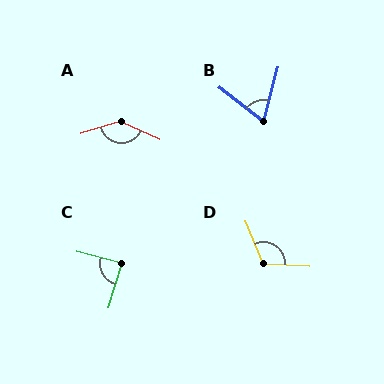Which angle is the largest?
A, at approximately 139 degrees.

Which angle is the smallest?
B, at approximately 67 degrees.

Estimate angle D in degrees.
Approximately 116 degrees.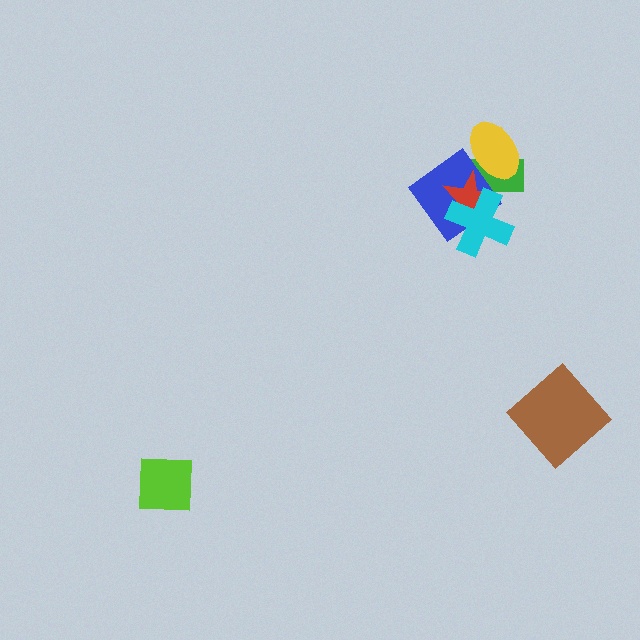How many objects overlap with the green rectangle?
4 objects overlap with the green rectangle.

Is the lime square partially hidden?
No, no other shape covers it.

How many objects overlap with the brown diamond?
0 objects overlap with the brown diamond.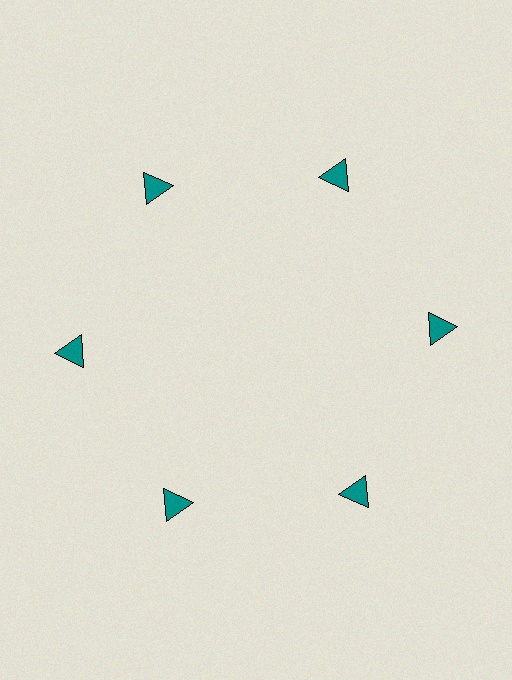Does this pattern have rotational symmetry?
Yes, this pattern has 6-fold rotational symmetry. It looks the same after rotating 60 degrees around the center.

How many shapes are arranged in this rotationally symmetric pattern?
There are 6 shapes, arranged in 6 groups of 1.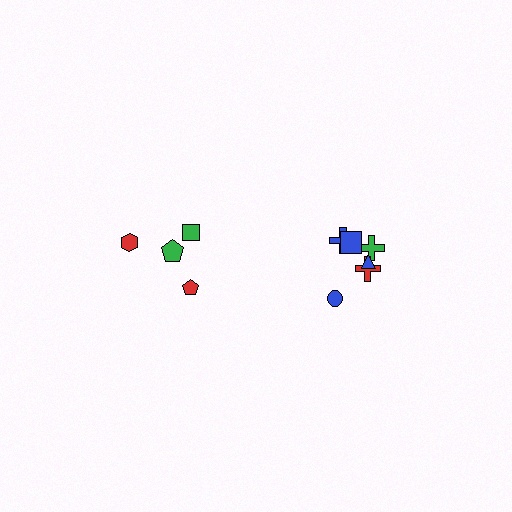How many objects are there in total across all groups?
There are 10 objects.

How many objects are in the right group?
There are 6 objects.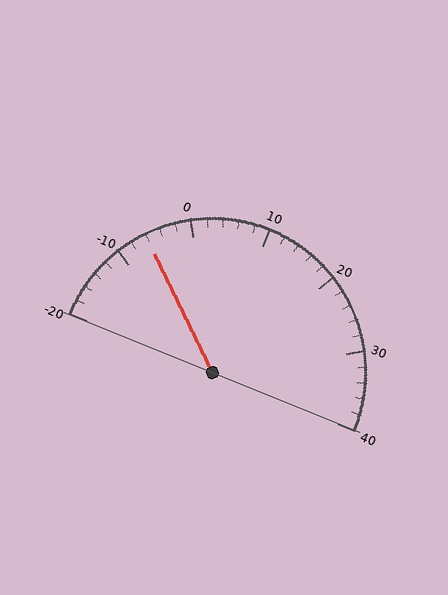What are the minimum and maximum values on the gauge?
The gauge ranges from -20 to 40.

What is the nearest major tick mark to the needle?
The nearest major tick mark is -10.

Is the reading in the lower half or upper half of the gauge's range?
The reading is in the lower half of the range (-20 to 40).